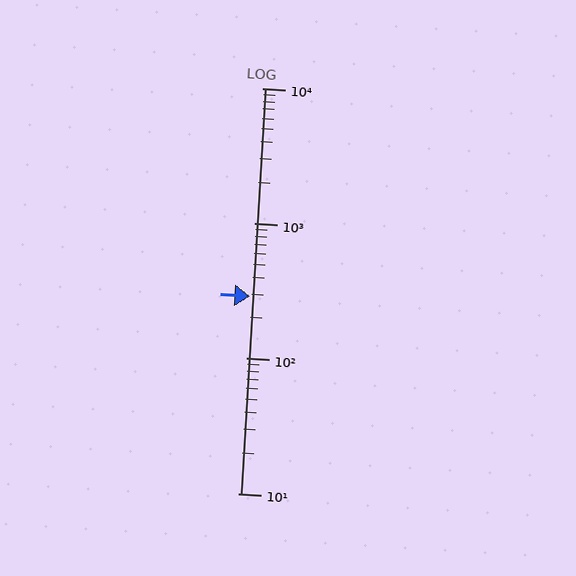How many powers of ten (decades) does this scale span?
The scale spans 3 decades, from 10 to 10000.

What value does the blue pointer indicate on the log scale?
The pointer indicates approximately 290.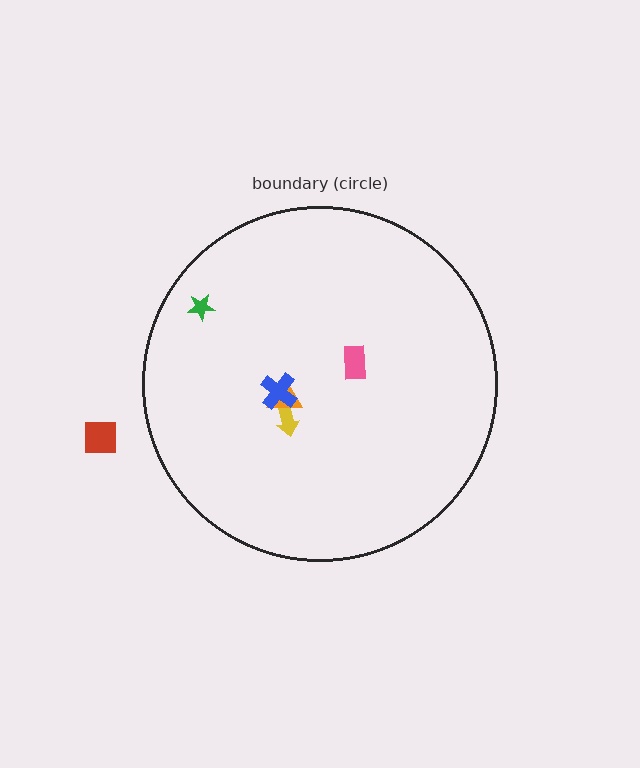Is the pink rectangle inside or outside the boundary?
Inside.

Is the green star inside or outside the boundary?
Inside.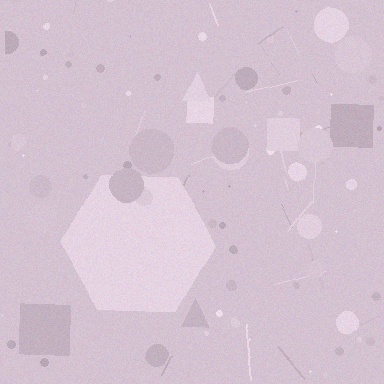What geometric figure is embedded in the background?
A hexagon is embedded in the background.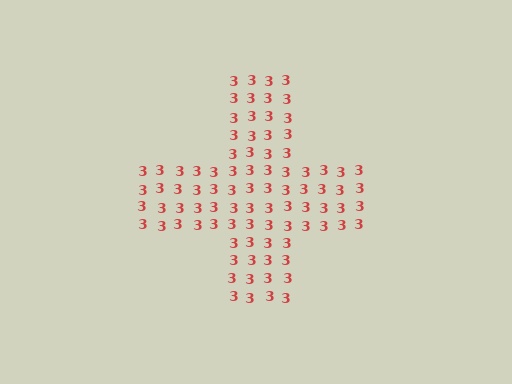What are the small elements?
The small elements are digit 3's.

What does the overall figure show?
The overall figure shows a cross.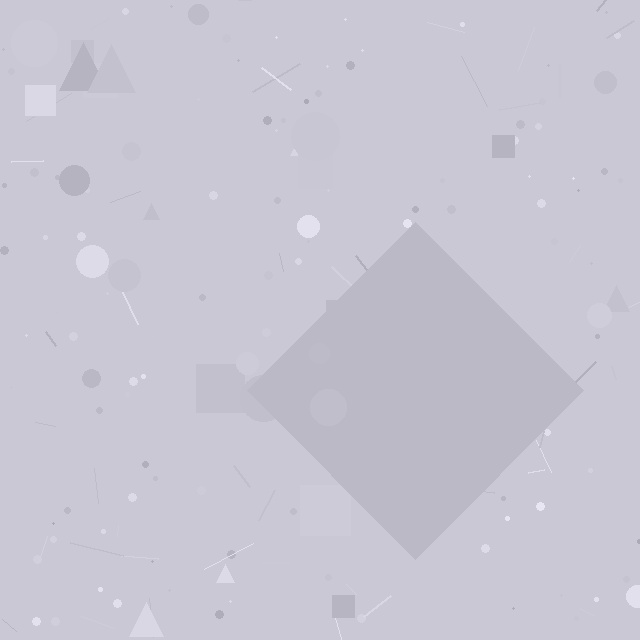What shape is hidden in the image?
A diamond is hidden in the image.